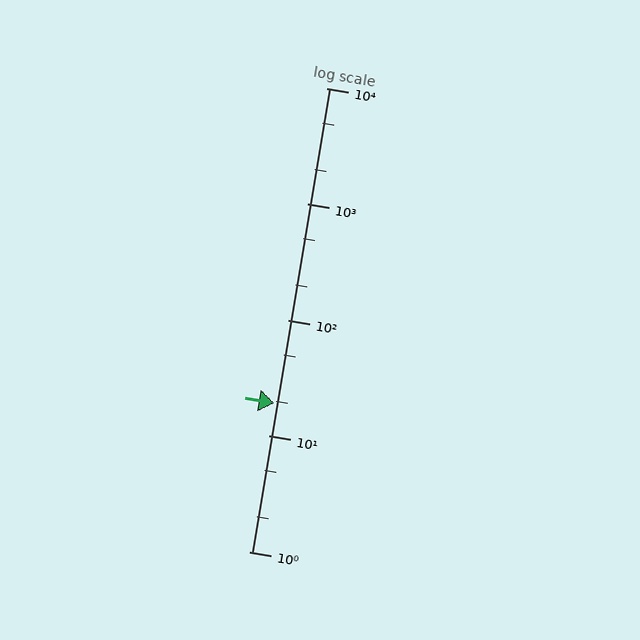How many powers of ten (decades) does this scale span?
The scale spans 4 decades, from 1 to 10000.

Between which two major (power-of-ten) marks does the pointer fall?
The pointer is between 10 and 100.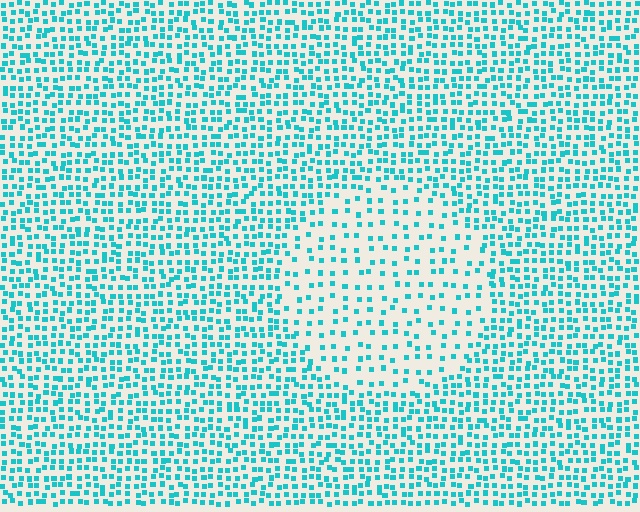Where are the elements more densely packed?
The elements are more densely packed outside the circle boundary.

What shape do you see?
I see a circle.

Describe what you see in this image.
The image contains small cyan elements arranged at two different densities. A circle-shaped region is visible where the elements are less densely packed than the surrounding area.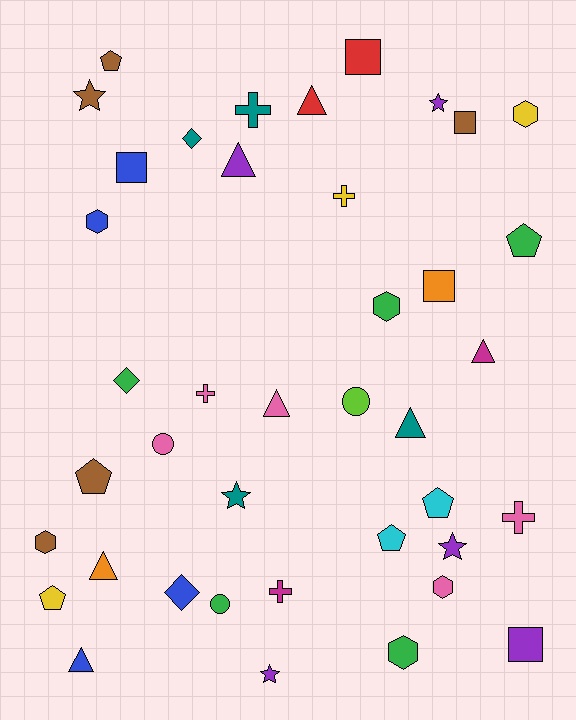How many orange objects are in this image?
There are 2 orange objects.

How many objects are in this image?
There are 40 objects.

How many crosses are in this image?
There are 5 crosses.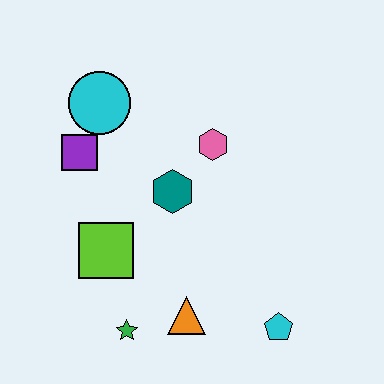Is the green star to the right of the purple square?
Yes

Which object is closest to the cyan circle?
The purple square is closest to the cyan circle.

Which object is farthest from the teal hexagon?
The cyan pentagon is farthest from the teal hexagon.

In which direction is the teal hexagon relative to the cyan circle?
The teal hexagon is below the cyan circle.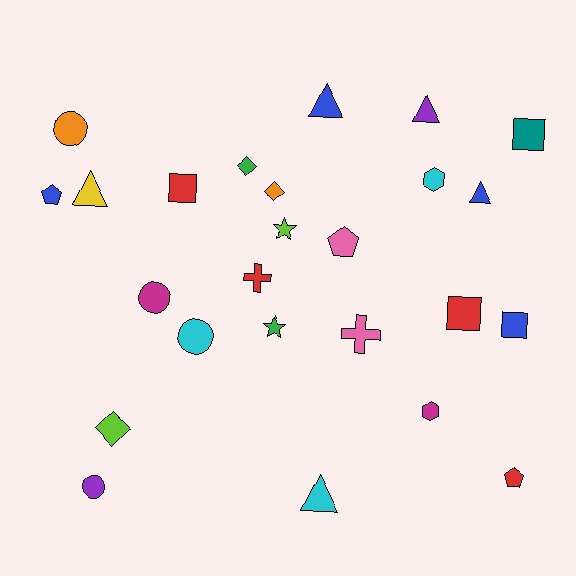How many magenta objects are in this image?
There are 2 magenta objects.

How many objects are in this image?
There are 25 objects.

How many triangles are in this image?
There are 5 triangles.